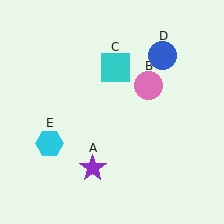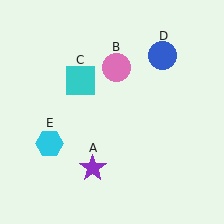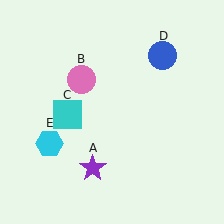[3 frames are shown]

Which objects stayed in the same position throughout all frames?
Purple star (object A) and blue circle (object D) and cyan hexagon (object E) remained stationary.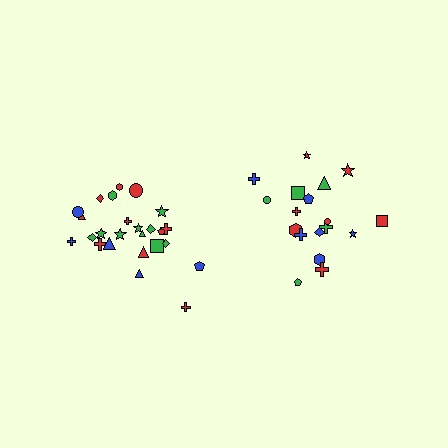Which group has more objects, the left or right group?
The left group.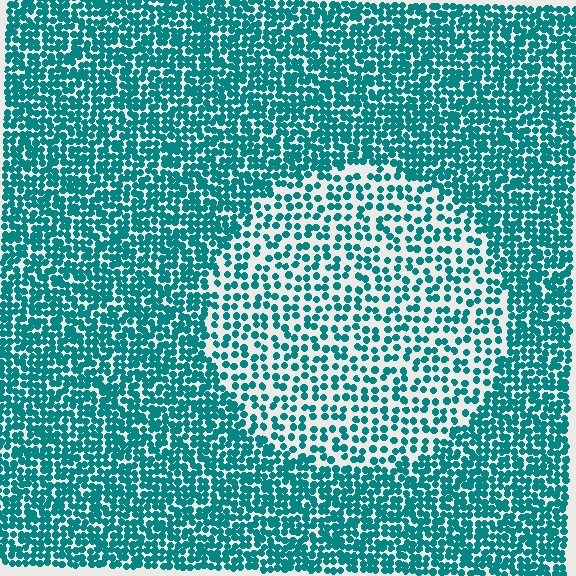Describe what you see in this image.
The image contains small teal elements arranged at two different densities. A circle-shaped region is visible where the elements are less densely packed than the surrounding area.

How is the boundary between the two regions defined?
The boundary is defined by a change in element density (approximately 2.0x ratio). All elements are the same color, size, and shape.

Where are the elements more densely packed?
The elements are more densely packed outside the circle boundary.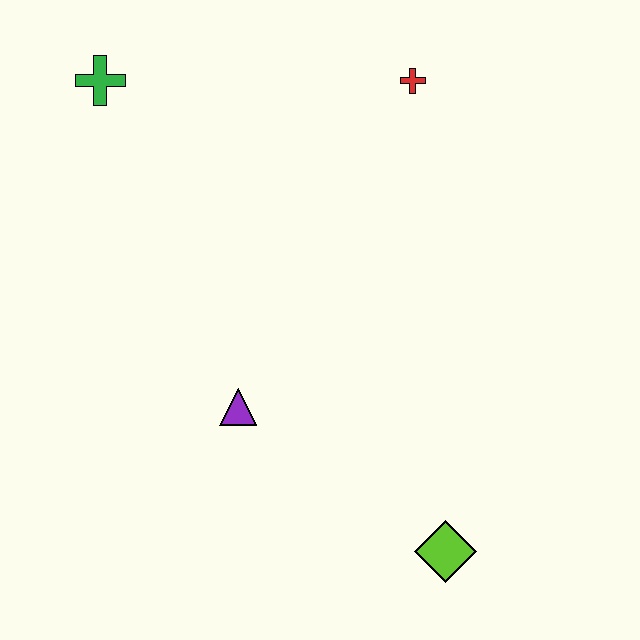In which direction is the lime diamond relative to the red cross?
The lime diamond is below the red cross.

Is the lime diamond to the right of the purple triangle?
Yes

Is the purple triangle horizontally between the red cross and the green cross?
Yes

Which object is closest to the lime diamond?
The purple triangle is closest to the lime diamond.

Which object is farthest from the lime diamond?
The green cross is farthest from the lime diamond.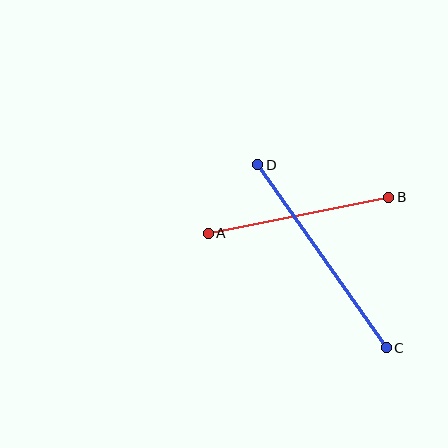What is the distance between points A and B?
The distance is approximately 184 pixels.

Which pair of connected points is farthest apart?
Points C and D are farthest apart.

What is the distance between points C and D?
The distance is approximately 224 pixels.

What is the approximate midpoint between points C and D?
The midpoint is at approximately (322, 256) pixels.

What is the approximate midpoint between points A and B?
The midpoint is at approximately (298, 215) pixels.